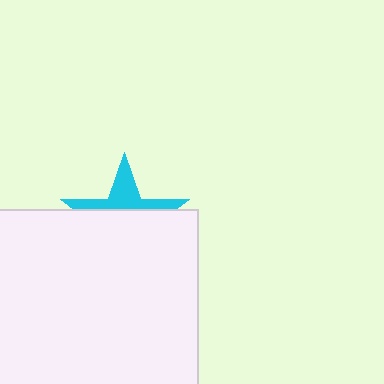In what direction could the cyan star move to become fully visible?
The cyan star could move up. That would shift it out from behind the white rectangle entirely.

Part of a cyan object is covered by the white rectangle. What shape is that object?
It is a star.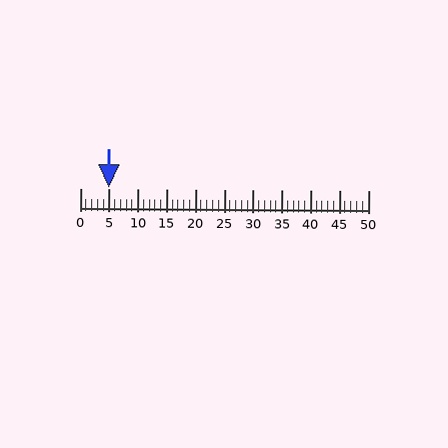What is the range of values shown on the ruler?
The ruler shows values from 0 to 50.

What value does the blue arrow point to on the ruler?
The blue arrow points to approximately 5.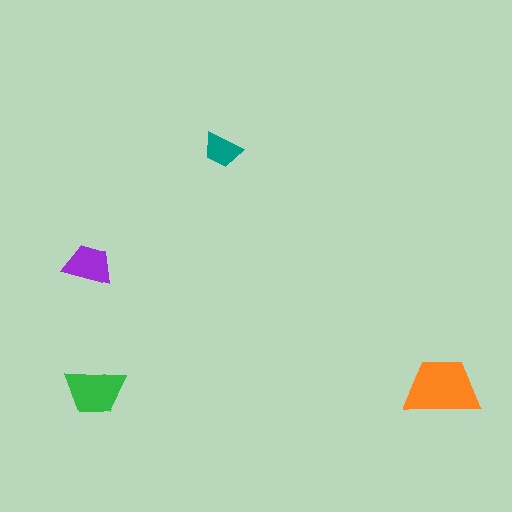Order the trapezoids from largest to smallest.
the orange one, the green one, the purple one, the teal one.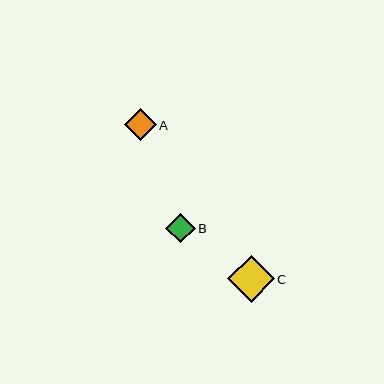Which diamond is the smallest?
Diamond B is the smallest with a size of approximately 29 pixels.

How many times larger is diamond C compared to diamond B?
Diamond C is approximately 1.6 times the size of diamond B.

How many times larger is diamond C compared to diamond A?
Diamond C is approximately 1.5 times the size of diamond A.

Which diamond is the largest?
Diamond C is the largest with a size of approximately 46 pixels.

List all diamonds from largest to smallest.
From largest to smallest: C, A, B.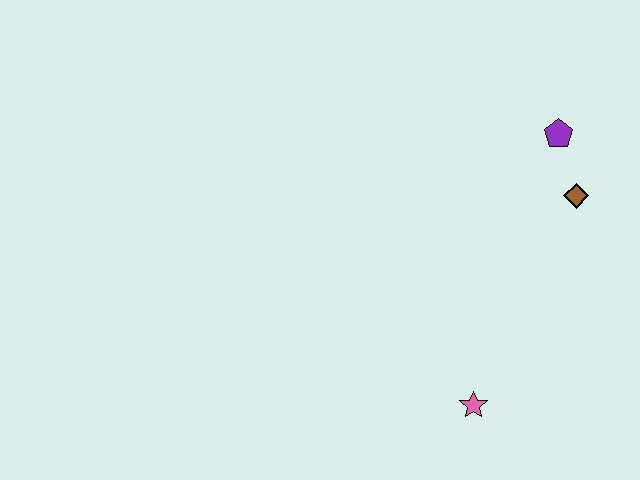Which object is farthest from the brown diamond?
The pink star is farthest from the brown diamond.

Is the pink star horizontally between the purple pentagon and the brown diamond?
No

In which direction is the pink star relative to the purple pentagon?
The pink star is below the purple pentagon.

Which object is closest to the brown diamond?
The purple pentagon is closest to the brown diamond.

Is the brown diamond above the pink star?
Yes